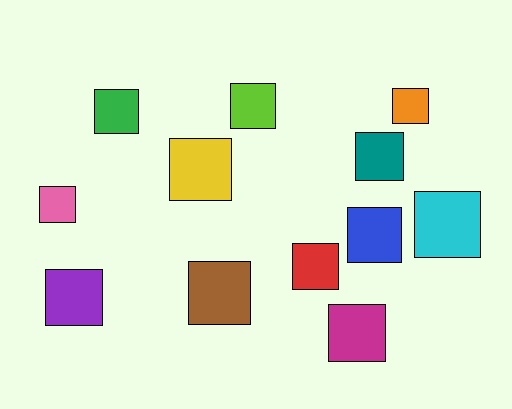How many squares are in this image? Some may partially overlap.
There are 12 squares.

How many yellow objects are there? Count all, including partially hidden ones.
There is 1 yellow object.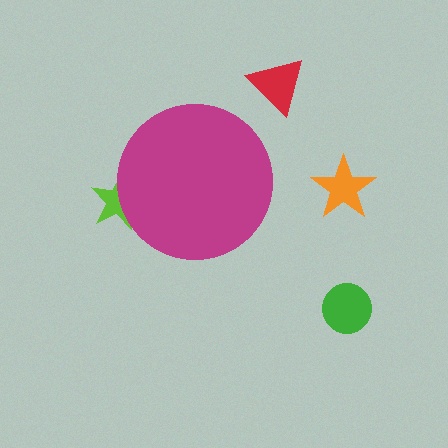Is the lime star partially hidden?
Yes, the lime star is partially hidden behind the magenta circle.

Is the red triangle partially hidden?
No, the red triangle is fully visible.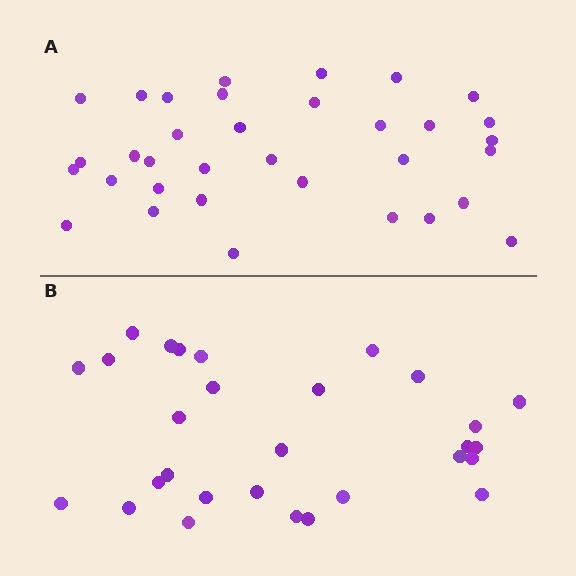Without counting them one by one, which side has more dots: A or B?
Region A (the top region) has more dots.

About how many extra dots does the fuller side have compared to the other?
Region A has about 5 more dots than region B.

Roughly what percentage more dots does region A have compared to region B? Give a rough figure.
About 15% more.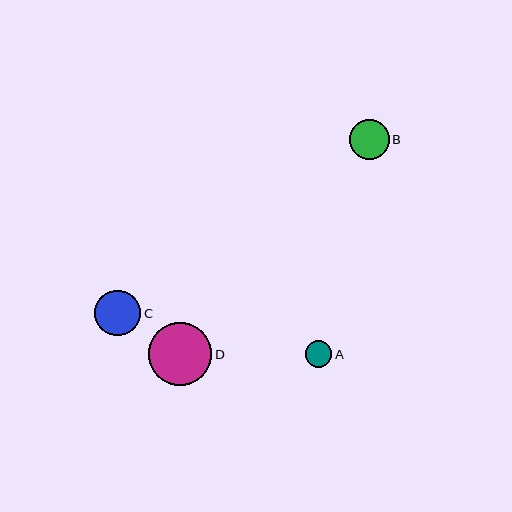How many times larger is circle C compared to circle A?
Circle C is approximately 1.7 times the size of circle A.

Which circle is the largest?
Circle D is the largest with a size of approximately 64 pixels.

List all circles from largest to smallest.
From largest to smallest: D, C, B, A.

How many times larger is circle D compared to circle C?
Circle D is approximately 1.4 times the size of circle C.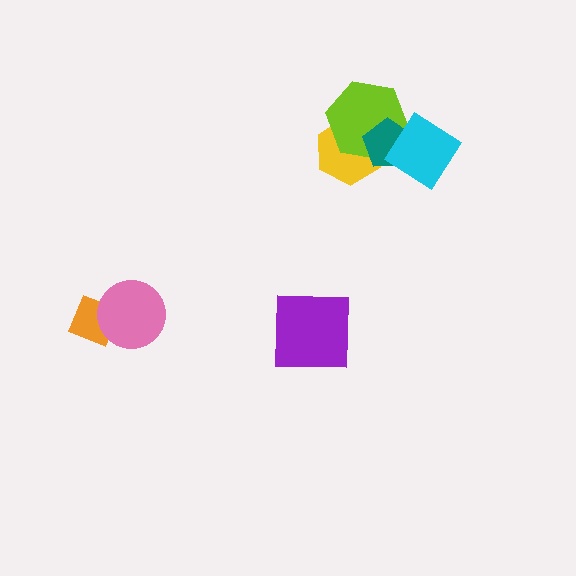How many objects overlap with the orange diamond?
1 object overlaps with the orange diamond.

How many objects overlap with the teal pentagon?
3 objects overlap with the teal pentagon.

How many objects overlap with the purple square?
0 objects overlap with the purple square.